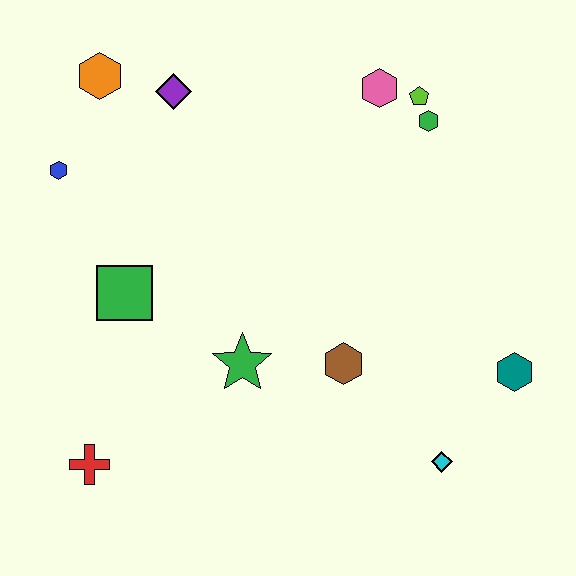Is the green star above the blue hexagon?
No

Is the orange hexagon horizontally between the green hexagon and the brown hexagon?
No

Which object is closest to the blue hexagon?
The orange hexagon is closest to the blue hexagon.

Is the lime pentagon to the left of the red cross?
No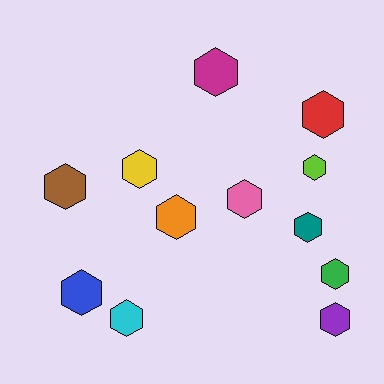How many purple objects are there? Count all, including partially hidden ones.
There is 1 purple object.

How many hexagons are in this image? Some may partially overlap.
There are 12 hexagons.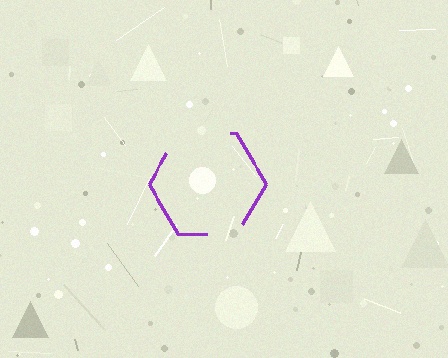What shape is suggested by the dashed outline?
The dashed outline suggests a hexagon.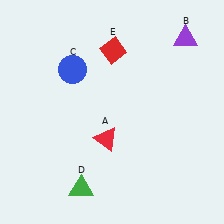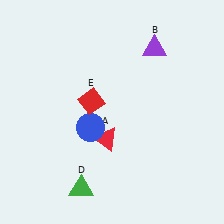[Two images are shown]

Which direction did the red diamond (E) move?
The red diamond (E) moved down.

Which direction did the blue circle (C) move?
The blue circle (C) moved down.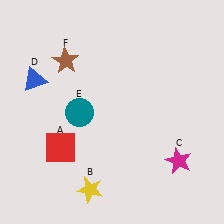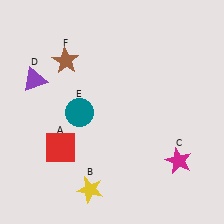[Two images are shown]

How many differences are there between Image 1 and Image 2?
There is 1 difference between the two images.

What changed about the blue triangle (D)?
In Image 1, D is blue. In Image 2, it changed to purple.